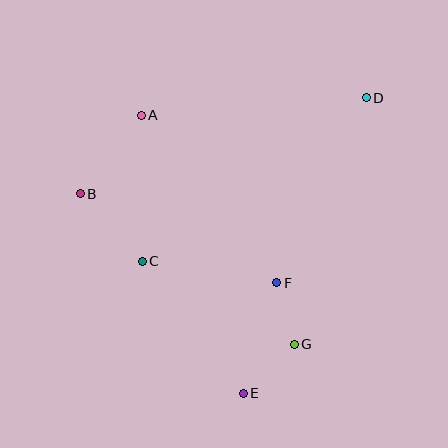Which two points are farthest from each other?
Points D and E are farthest from each other.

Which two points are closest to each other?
Points F and G are closest to each other.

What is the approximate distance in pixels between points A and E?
The distance between A and E is approximately 296 pixels.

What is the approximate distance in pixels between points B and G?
The distance between B and G is approximately 262 pixels.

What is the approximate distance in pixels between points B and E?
The distance between B and E is approximately 258 pixels.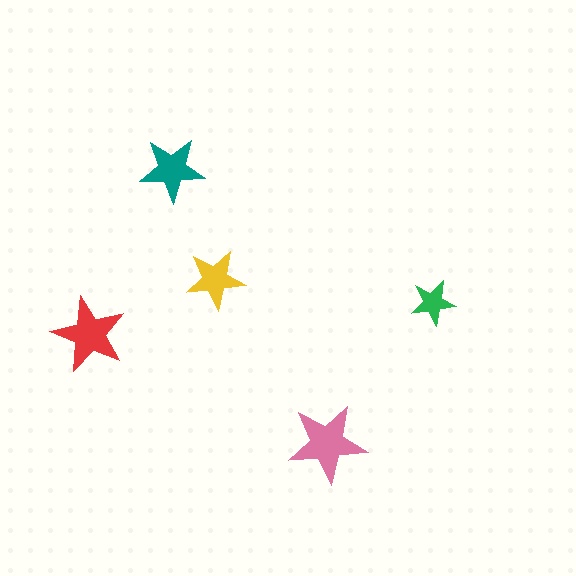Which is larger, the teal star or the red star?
The red one.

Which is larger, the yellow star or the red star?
The red one.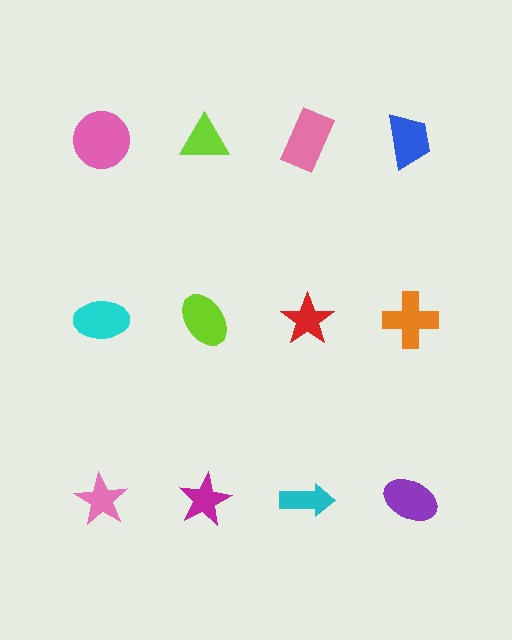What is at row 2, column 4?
An orange cross.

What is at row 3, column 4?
A purple ellipse.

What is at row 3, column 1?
A pink star.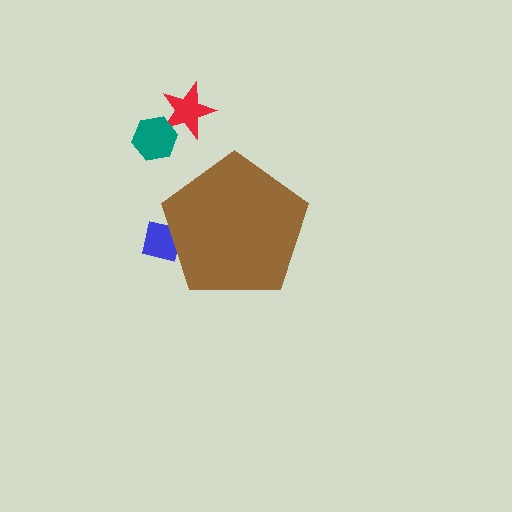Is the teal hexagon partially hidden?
No, the teal hexagon is fully visible.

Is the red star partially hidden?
No, the red star is fully visible.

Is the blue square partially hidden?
Yes, the blue square is partially hidden behind the brown pentagon.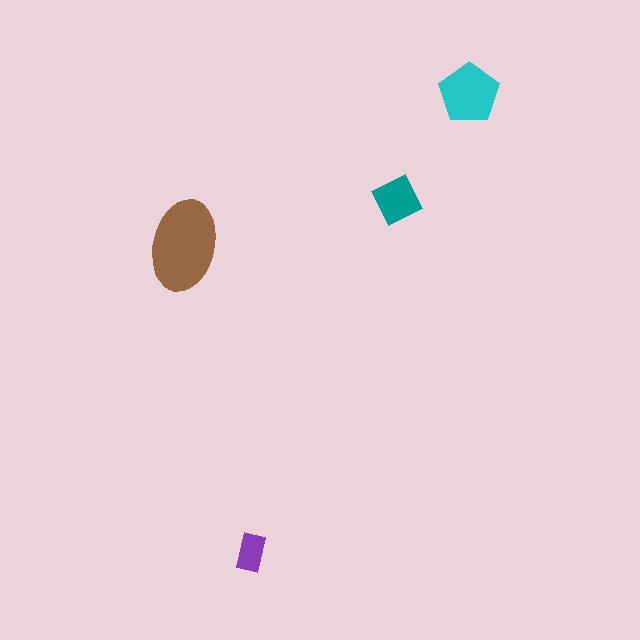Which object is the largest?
The brown ellipse.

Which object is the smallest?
The purple rectangle.